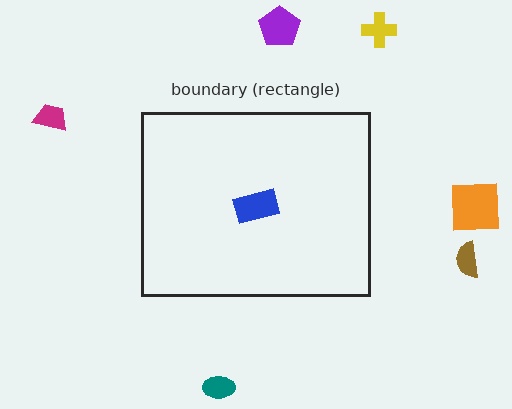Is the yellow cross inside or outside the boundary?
Outside.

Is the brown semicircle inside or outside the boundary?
Outside.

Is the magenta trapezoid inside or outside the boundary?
Outside.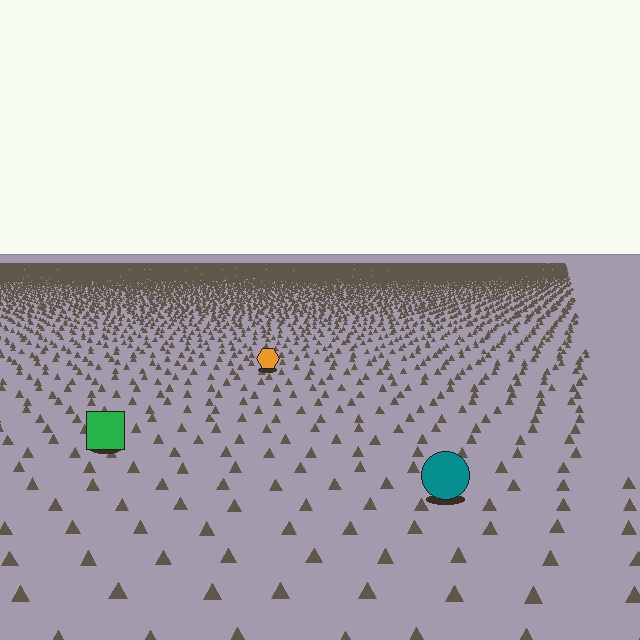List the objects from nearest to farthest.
From nearest to farthest: the teal circle, the green square, the orange hexagon.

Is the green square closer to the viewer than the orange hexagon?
Yes. The green square is closer — you can tell from the texture gradient: the ground texture is coarser near it.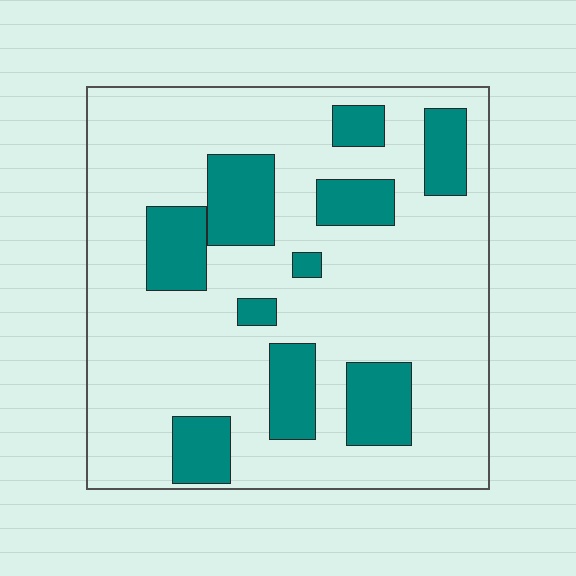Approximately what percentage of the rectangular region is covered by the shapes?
Approximately 25%.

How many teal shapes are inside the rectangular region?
10.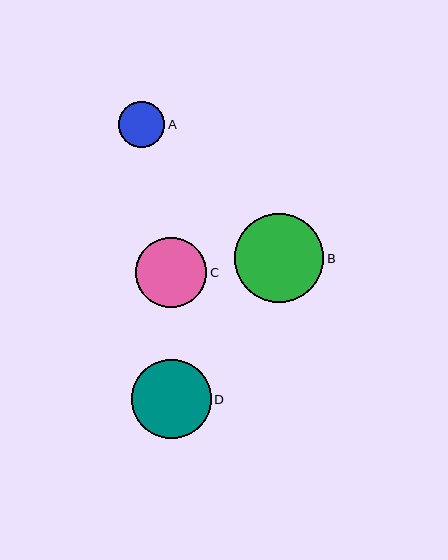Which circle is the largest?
Circle B is the largest with a size of approximately 89 pixels.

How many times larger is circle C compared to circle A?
Circle C is approximately 1.5 times the size of circle A.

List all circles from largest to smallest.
From largest to smallest: B, D, C, A.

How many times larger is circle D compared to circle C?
Circle D is approximately 1.1 times the size of circle C.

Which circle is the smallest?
Circle A is the smallest with a size of approximately 47 pixels.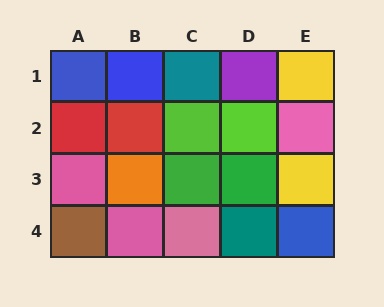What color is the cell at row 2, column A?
Red.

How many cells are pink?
4 cells are pink.